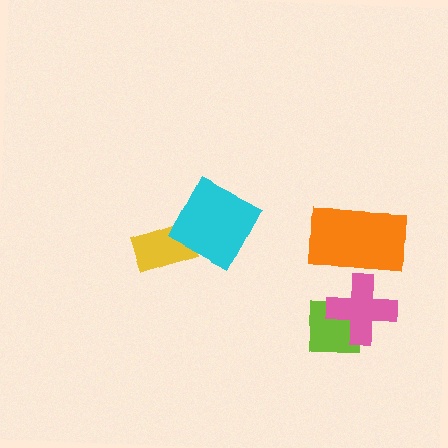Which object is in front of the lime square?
The pink cross is in front of the lime square.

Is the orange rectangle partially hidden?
No, no other shape covers it.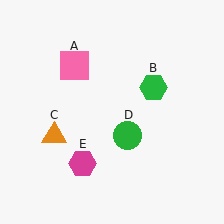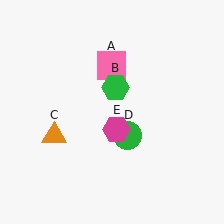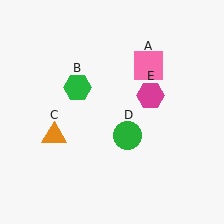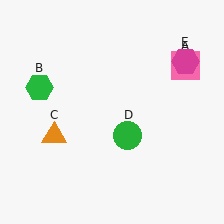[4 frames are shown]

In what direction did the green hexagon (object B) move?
The green hexagon (object B) moved left.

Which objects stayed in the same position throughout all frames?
Orange triangle (object C) and green circle (object D) remained stationary.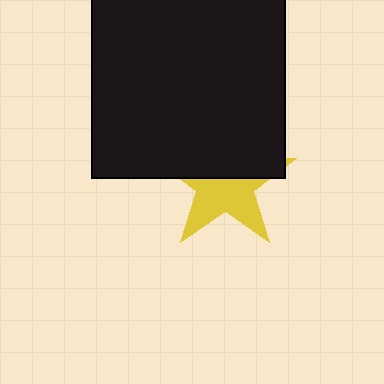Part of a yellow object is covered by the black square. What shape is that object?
It is a star.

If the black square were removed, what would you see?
You would see the complete yellow star.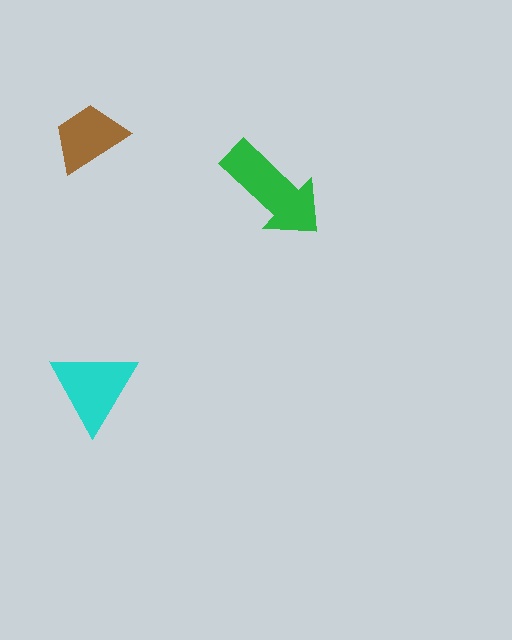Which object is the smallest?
The brown trapezoid.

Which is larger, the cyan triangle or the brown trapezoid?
The cyan triangle.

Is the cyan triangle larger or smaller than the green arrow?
Smaller.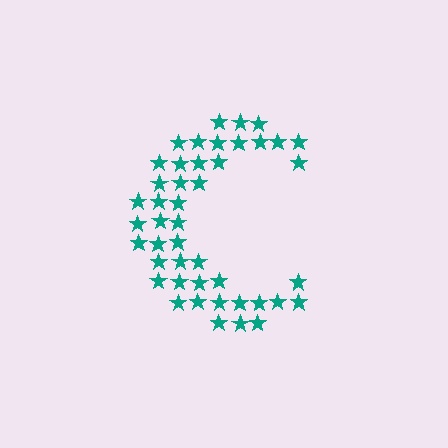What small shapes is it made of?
It is made of small stars.